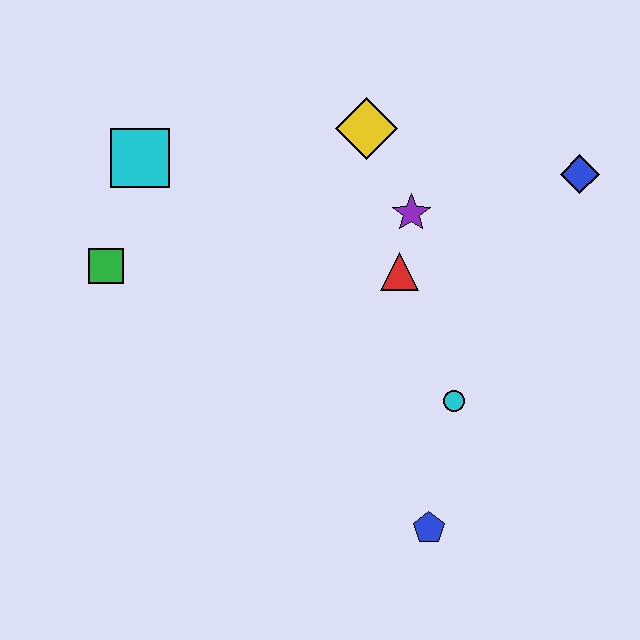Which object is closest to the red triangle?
The purple star is closest to the red triangle.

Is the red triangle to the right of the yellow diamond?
Yes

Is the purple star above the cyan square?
No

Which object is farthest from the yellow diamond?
The blue pentagon is farthest from the yellow diamond.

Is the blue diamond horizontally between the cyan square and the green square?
No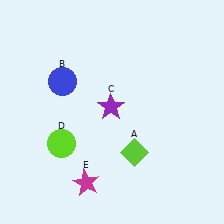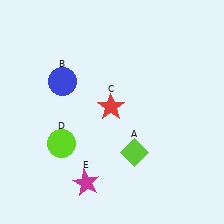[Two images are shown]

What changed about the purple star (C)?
In Image 1, C is purple. In Image 2, it changed to red.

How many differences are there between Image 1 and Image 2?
There is 1 difference between the two images.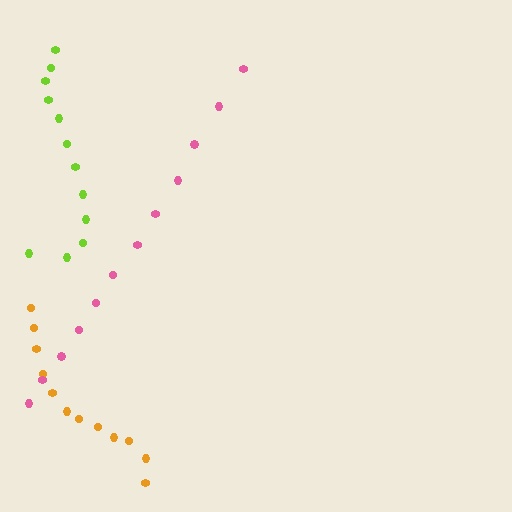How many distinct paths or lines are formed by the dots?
There are 3 distinct paths.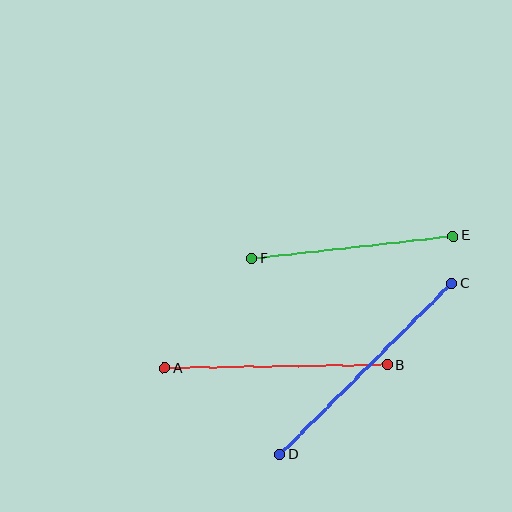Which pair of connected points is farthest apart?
Points C and D are farthest apart.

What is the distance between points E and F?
The distance is approximately 202 pixels.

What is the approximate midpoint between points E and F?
The midpoint is at approximately (352, 247) pixels.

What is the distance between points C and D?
The distance is approximately 242 pixels.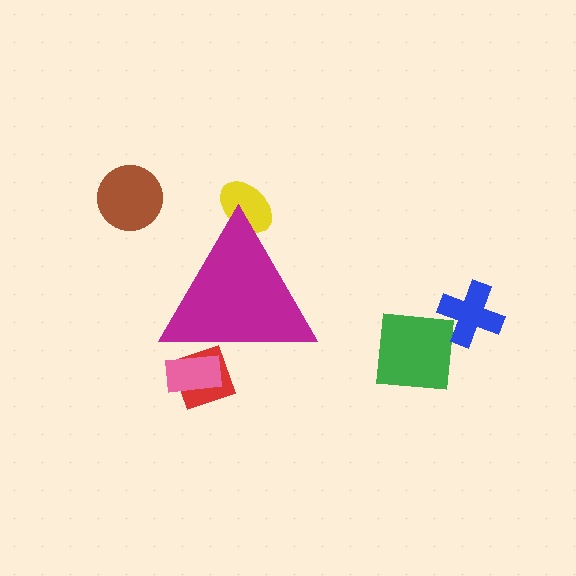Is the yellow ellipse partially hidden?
Yes, the yellow ellipse is partially hidden behind the magenta triangle.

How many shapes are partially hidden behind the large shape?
3 shapes are partially hidden.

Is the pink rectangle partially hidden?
Yes, the pink rectangle is partially hidden behind the magenta triangle.